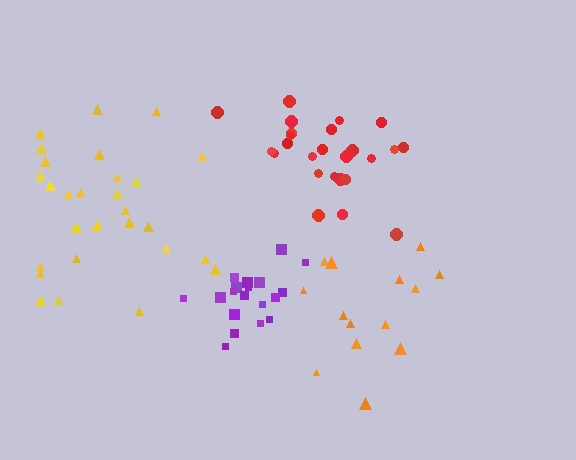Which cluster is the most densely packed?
Purple.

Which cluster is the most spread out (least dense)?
Yellow.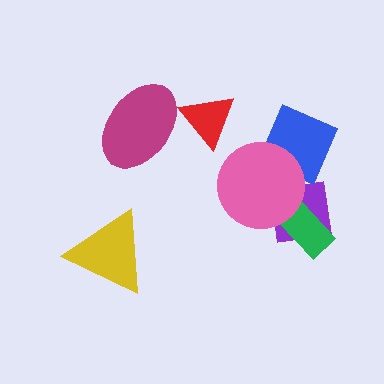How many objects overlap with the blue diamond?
1 object overlaps with the blue diamond.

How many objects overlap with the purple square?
2 objects overlap with the purple square.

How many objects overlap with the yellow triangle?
0 objects overlap with the yellow triangle.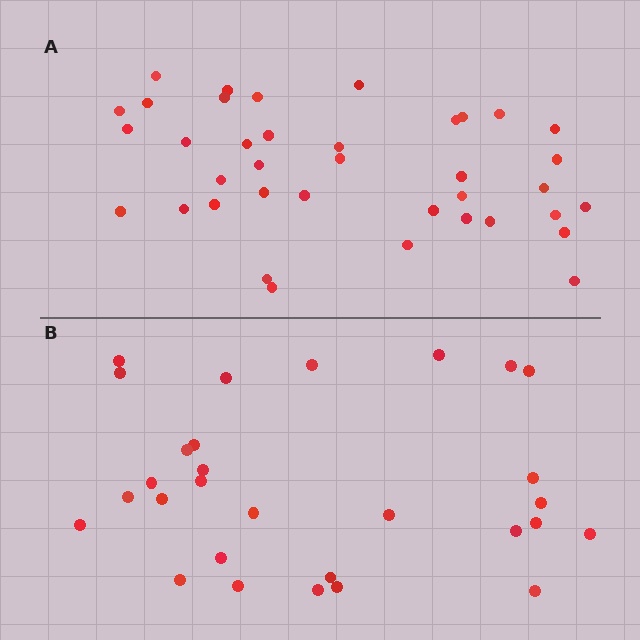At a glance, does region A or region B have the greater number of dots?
Region A (the top region) has more dots.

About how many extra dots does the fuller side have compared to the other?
Region A has roughly 8 or so more dots than region B.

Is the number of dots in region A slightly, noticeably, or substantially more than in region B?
Region A has noticeably more, but not dramatically so. The ratio is roughly 1.3 to 1.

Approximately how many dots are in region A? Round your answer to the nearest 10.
About 40 dots. (The exact count is 38, which rounds to 40.)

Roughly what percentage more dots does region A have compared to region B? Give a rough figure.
About 30% more.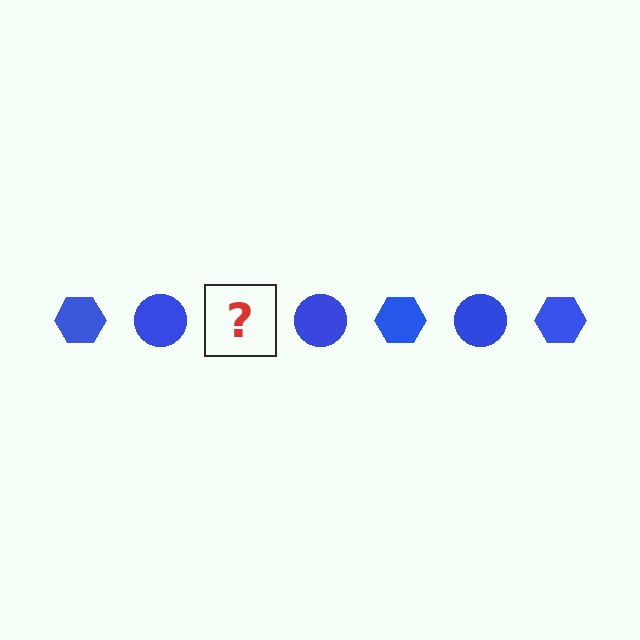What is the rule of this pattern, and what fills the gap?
The rule is that the pattern cycles through hexagon, circle shapes in blue. The gap should be filled with a blue hexagon.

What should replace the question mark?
The question mark should be replaced with a blue hexagon.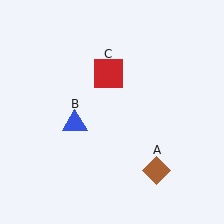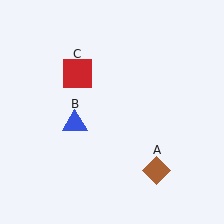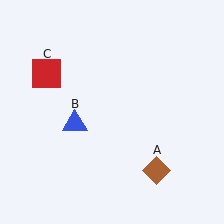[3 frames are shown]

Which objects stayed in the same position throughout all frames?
Brown diamond (object A) and blue triangle (object B) remained stationary.